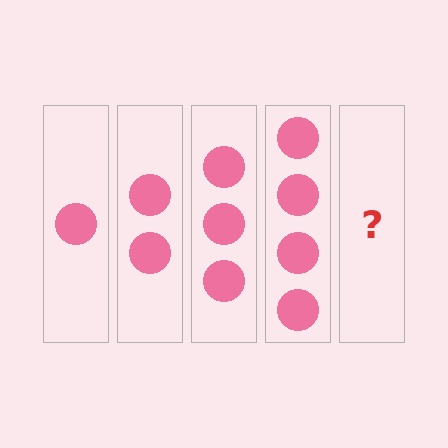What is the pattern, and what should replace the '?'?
The pattern is that each step adds one more circle. The '?' should be 5 circles.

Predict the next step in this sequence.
The next step is 5 circles.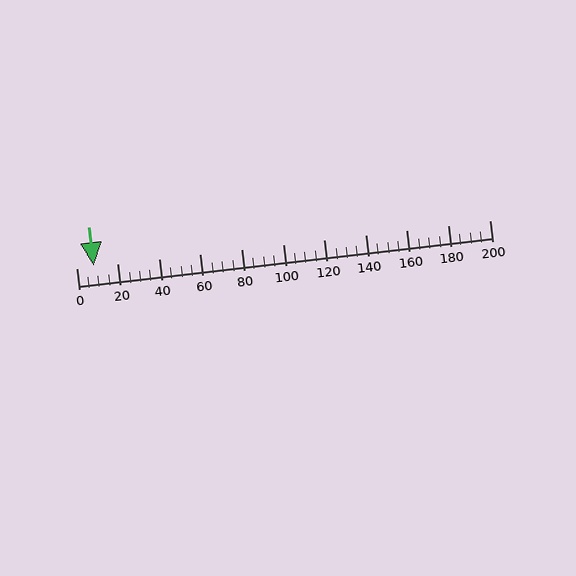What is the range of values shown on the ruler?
The ruler shows values from 0 to 200.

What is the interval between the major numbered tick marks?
The major tick marks are spaced 20 units apart.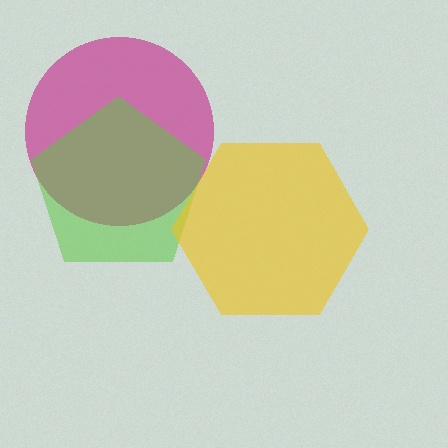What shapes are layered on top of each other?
The layered shapes are: a magenta circle, a lime pentagon, a yellow hexagon.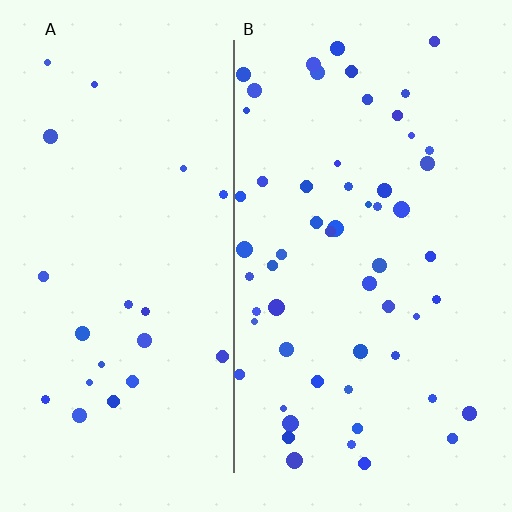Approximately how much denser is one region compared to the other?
Approximately 2.6× — region B over region A.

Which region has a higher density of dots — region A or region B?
B (the right).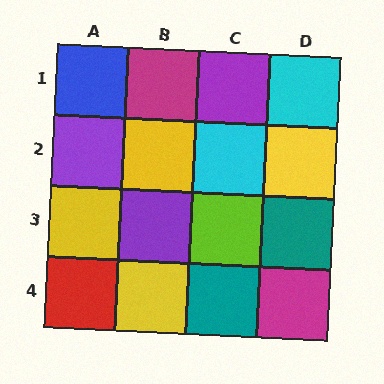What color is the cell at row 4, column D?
Magenta.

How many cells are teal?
2 cells are teal.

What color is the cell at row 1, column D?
Cyan.